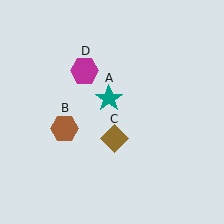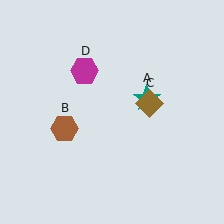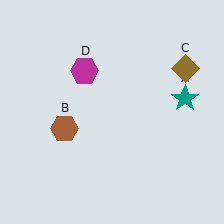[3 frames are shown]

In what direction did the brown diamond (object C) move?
The brown diamond (object C) moved up and to the right.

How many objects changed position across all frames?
2 objects changed position: teal star (object A), brown diamond (object C).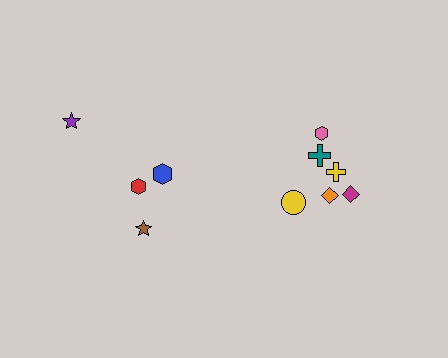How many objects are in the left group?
There are 4 objects.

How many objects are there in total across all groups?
There are 10 objects.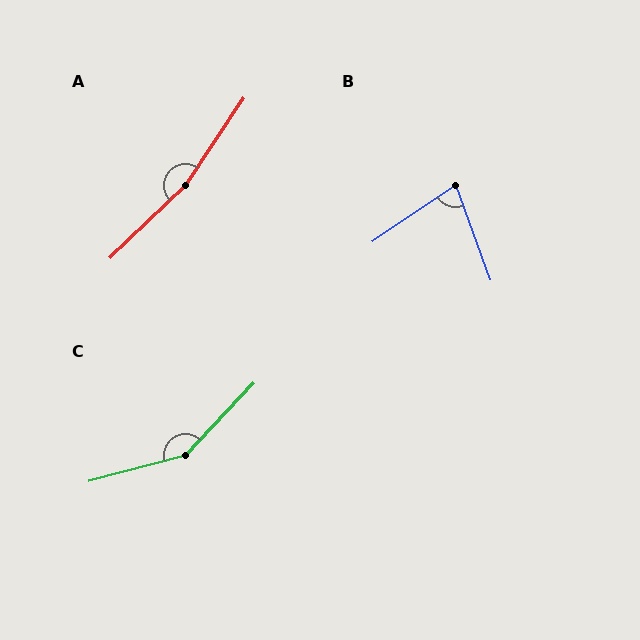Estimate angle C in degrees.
Approximately 148 degrees.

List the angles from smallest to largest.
B (76°), C (148°), A (168°).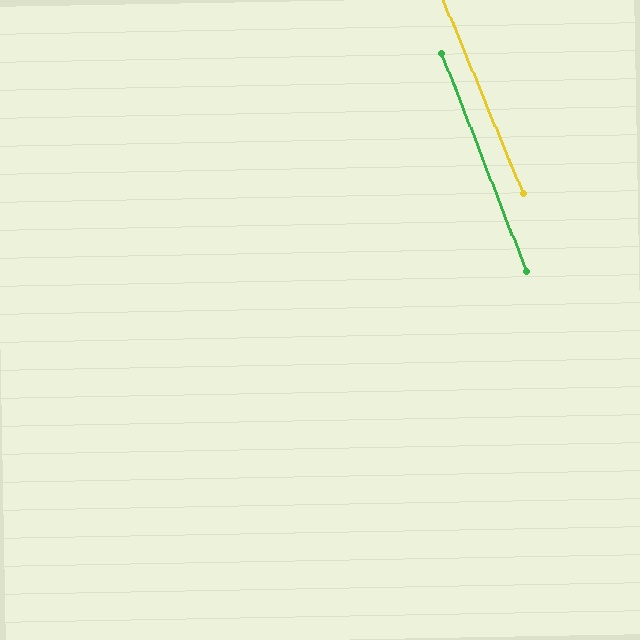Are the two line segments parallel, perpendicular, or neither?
Parallel — their directions differ by only 1.0°.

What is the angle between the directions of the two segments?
Approximately 1 degree.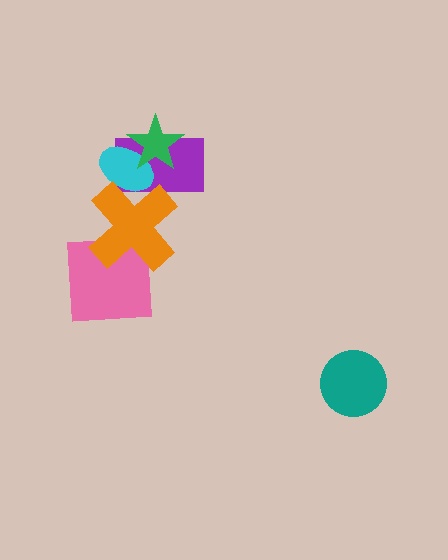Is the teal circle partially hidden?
No, no other shape covers it.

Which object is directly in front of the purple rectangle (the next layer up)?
The cyan ellipse is directly in front of the purple rectangle.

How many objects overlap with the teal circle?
0 objects overlap with the teal circle.